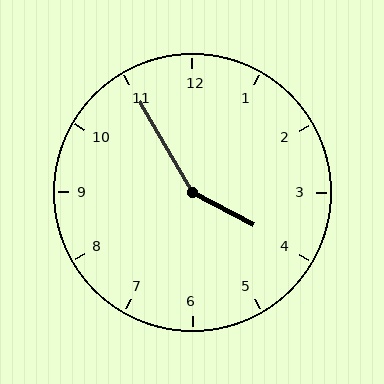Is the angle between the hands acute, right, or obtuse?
It is obtuse.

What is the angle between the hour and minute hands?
Approximately 148 degrees.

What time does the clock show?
3:55.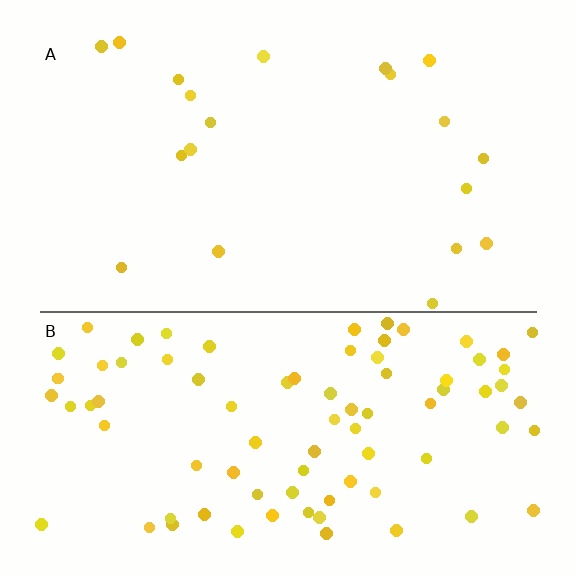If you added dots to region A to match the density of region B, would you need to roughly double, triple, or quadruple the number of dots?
Approximately quadruple.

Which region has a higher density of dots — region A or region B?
B (the bottom).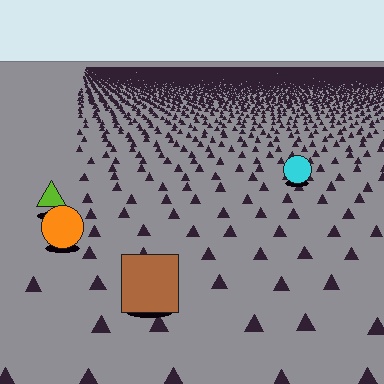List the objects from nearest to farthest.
From nearest to farthest: the brown square, the orange circle, the lime triangle, the cyan circle.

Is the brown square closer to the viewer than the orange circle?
Yes. The brown square is closer — you can tell from the texture gradient: the ground texture is coarser near it.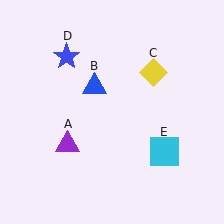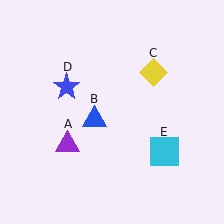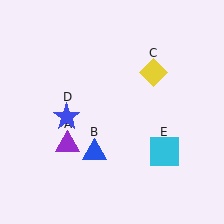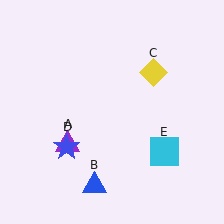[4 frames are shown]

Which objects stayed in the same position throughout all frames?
Purple triangle (object A) and yellow diamond (object C) and cyan square (object E) remained stationary.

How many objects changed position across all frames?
2 objects changed position: blue triangle (object B), blue star (object D).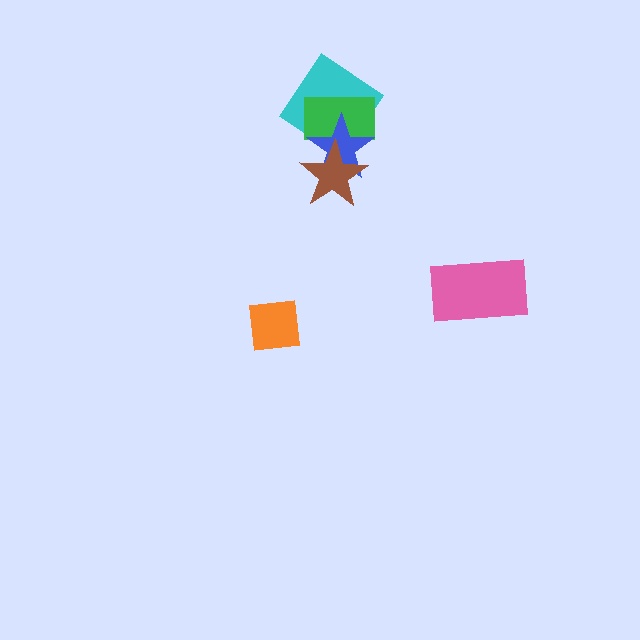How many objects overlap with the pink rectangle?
0 objects overlap with the pink rectangle.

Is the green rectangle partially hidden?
Yes, it is partially covered by another shape.